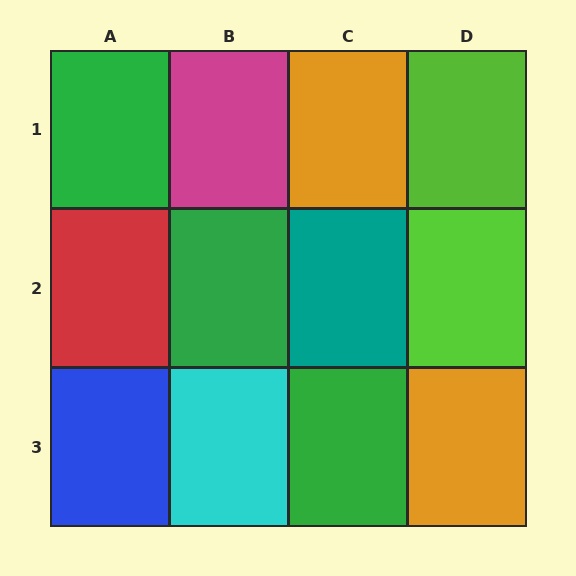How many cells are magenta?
1 cell is magenta.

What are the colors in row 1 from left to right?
Green, magenta, orange, lime.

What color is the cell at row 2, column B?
Green.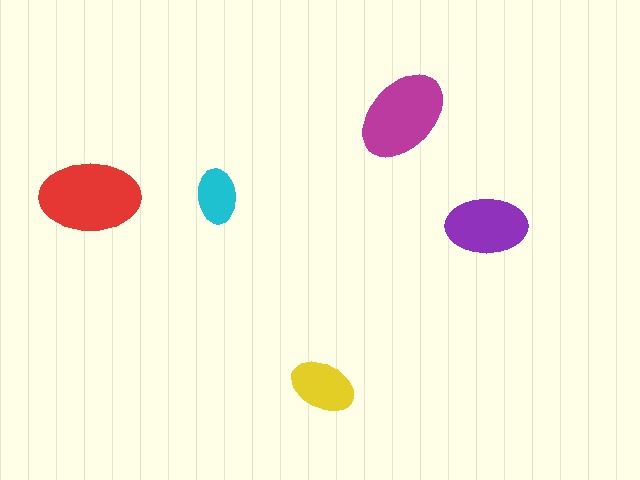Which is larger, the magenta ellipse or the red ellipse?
The red one.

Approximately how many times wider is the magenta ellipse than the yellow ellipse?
About 1.5 times wider.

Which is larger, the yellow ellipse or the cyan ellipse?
The yellow one.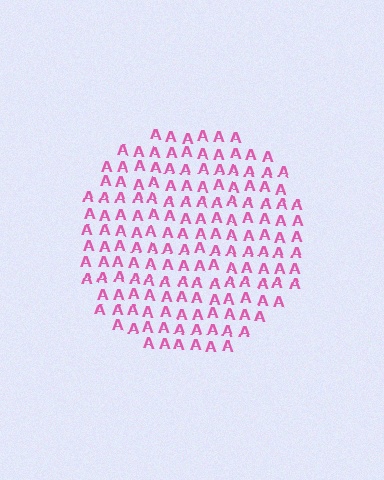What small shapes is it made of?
It is made of small letter A's.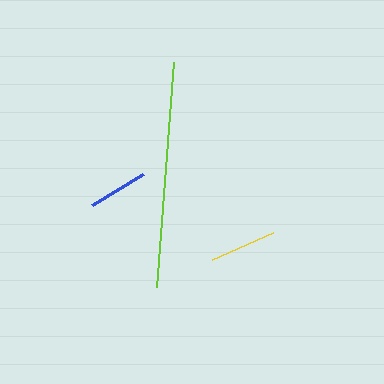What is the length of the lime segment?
The lime segment is approximately 225 pixels long.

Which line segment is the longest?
The lime line is the longest at approximately 225 pixels.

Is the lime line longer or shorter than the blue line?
The lime line is longer than the blue line.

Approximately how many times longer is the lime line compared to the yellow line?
The lime line is approximately 3.4 times the length of the yellow line.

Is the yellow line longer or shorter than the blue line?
The yellow line is longer than the blue line.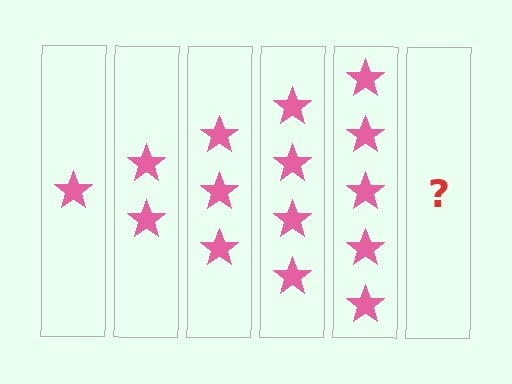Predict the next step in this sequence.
The next step is 6 stars.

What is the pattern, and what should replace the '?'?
The pattern is that each step adds one more star. The '?' should be 6 stars.